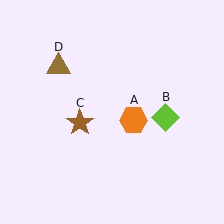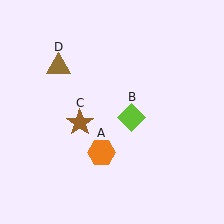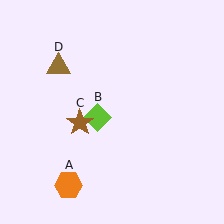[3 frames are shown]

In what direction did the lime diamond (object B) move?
The lime diamond (object B) moved left.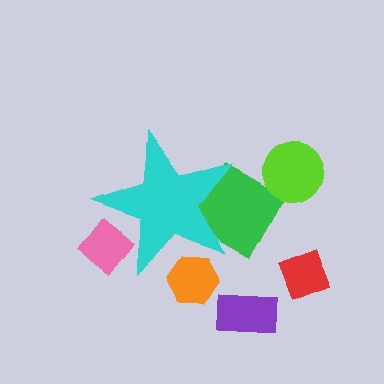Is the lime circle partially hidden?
No, the lime circle is fully visible.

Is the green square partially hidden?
Yes, the green square is partially hidden behind the cyan star.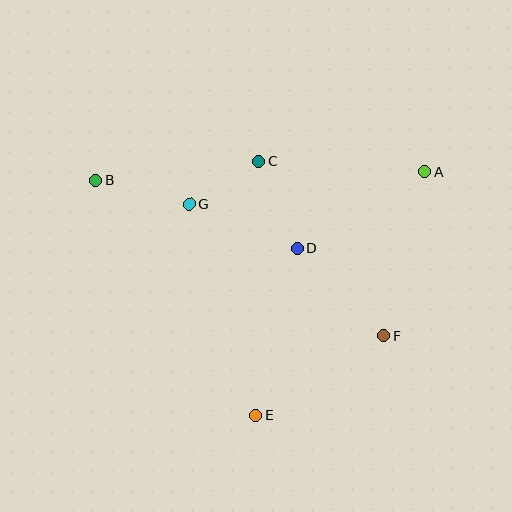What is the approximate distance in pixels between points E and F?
The distance between E and F is approximately 150 pixels.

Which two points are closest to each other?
Points C and G are closest to each other.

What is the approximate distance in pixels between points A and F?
The distance between A and F is approximately 169 pixels.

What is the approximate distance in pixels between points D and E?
The distance between D and E is approximately 172 pixels.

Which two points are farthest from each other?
Points A and B are farthest from each other.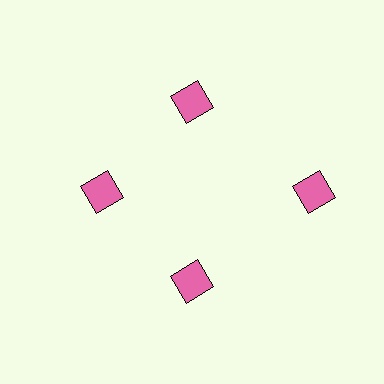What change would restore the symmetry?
The symmetry would be restored by moving it inward, back onto the ring so that all 4 diamonds sit at equal angles and equal distance from the center.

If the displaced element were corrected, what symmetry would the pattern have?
It would have 4-fold rotational symmetry — the pattern would map onto itself every 90 degrees.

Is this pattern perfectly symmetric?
No. The 4 pink diamonds are arranged in a ring, but one element near the 3 o'clock position is pushed outward from the center, breaking the 4-fold rotational symmetry.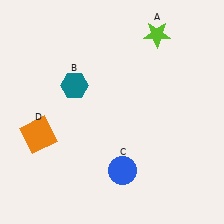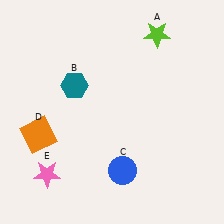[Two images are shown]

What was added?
A pink star (E) was added in Image 2.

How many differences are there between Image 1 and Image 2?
There is 1 difference between the two images.